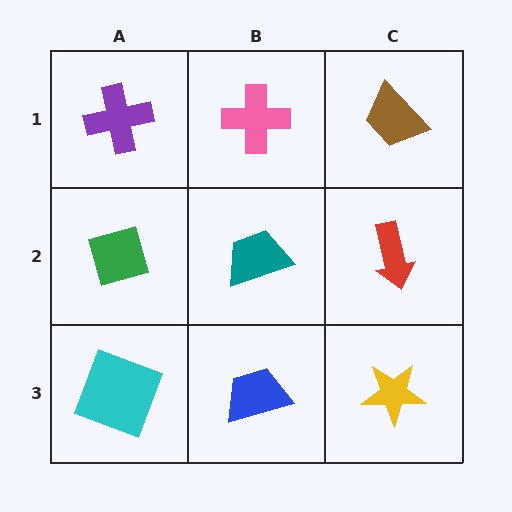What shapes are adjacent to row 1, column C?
A red arrow (row 2, column C), a pink cross (row 1, column B).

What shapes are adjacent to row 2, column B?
A pink cross (row 1, column B), a blue trapezoid (row 3, column B), a green diamond (row 2, column A), a red arrow (row 2, column C).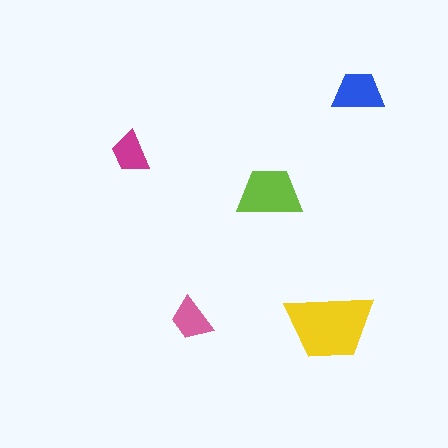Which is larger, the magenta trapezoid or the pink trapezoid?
The pink one.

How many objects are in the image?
There are 5 objects in the image.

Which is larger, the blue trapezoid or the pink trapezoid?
The blue one.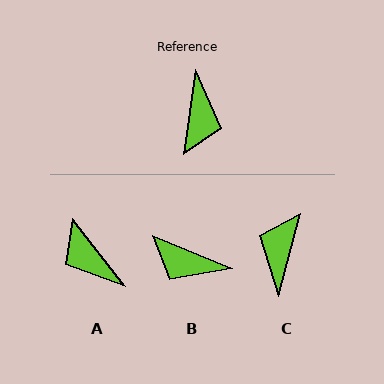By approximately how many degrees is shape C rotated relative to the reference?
Approximately 173 degrees counter-clockwise.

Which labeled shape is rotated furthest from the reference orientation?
C, about 173 degrees away.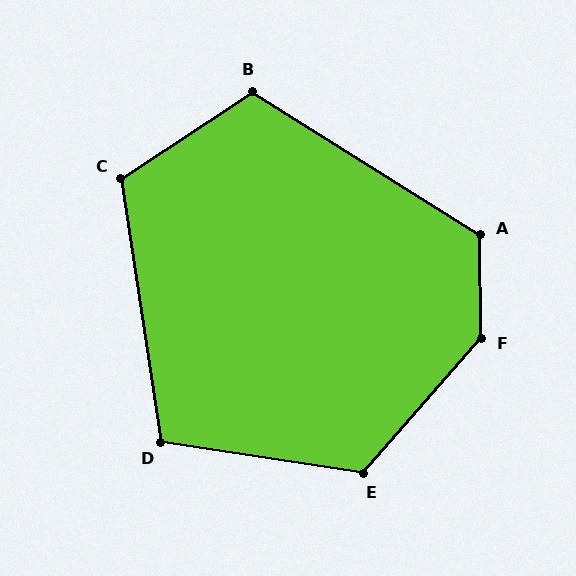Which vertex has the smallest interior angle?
D, at approximately 107 degrees.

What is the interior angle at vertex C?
Approximately 115 degrees (obtuse).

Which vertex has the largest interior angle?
F, at approximately 138 degrees.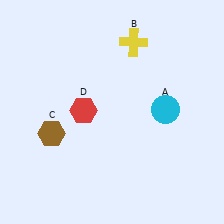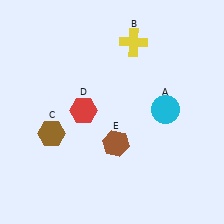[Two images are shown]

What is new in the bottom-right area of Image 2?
A brown hexagon (E) was added in the bottom-right area of Image 2.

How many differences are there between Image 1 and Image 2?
There is 1 difference between the two images.